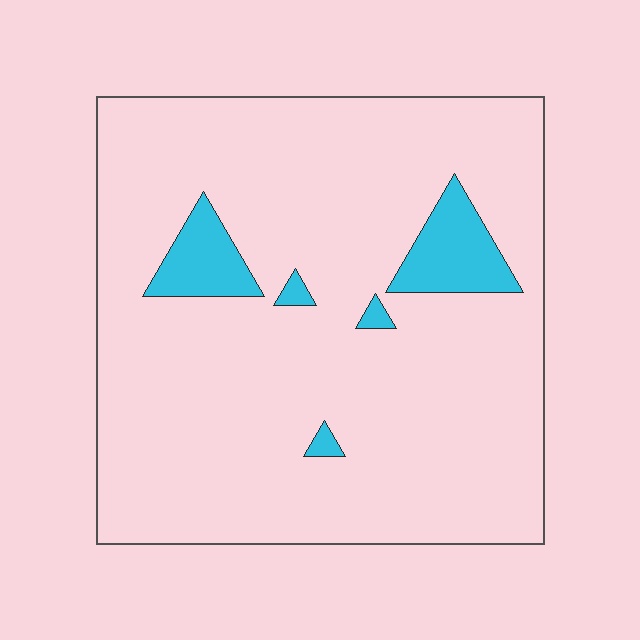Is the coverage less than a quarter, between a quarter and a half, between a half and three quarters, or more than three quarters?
Less than a quarter.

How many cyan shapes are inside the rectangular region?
5.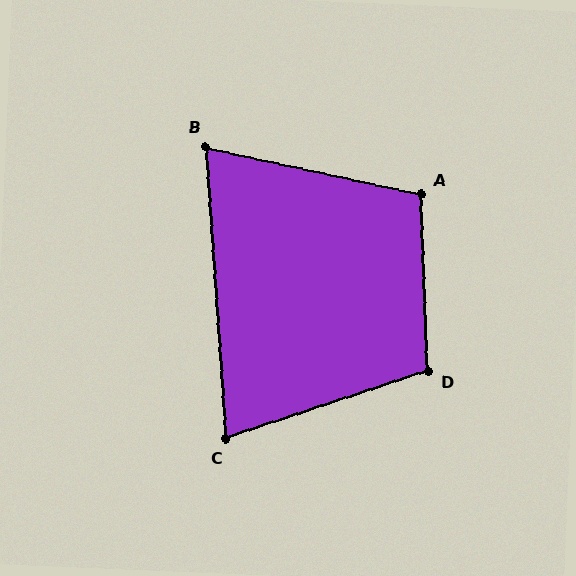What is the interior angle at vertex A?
Approximately 104 degrees (obtuse).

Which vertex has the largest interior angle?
D, at approximately 106 degrees.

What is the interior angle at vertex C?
Approximately 76 degrees (acute).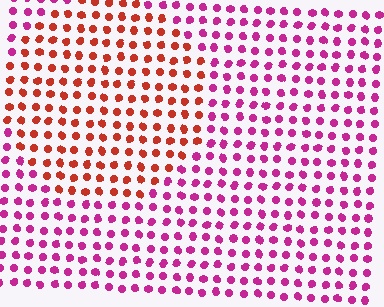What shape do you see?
I see a circle.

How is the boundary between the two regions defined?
The boundary is defined purely by a slight shift in hue (about 47 degrees). Spacing, size, and orientation are identical on both sides.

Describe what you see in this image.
The image is filled with small magenta elements in a uniform arrangement. A circle-shaped region is visible where the elements are tinted to a slightly different hue, forming a subtle color boundary.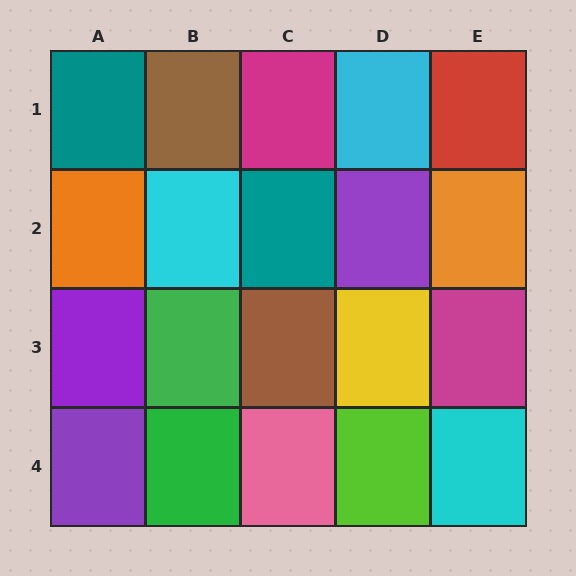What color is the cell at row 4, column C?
Pink.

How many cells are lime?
1 cell is lime.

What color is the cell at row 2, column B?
Cyan.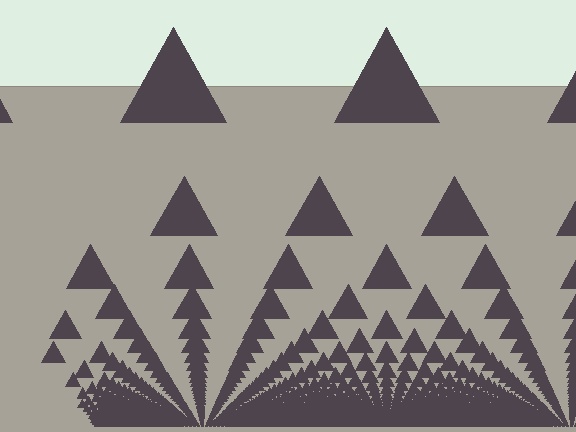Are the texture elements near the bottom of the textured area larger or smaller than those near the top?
Smaller. The gradient is inverted — elements near the bottom are smaller and denser.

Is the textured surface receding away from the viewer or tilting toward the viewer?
The surface appears to tilt toward the viewer. Texture elements get larger and sparser toward the top.